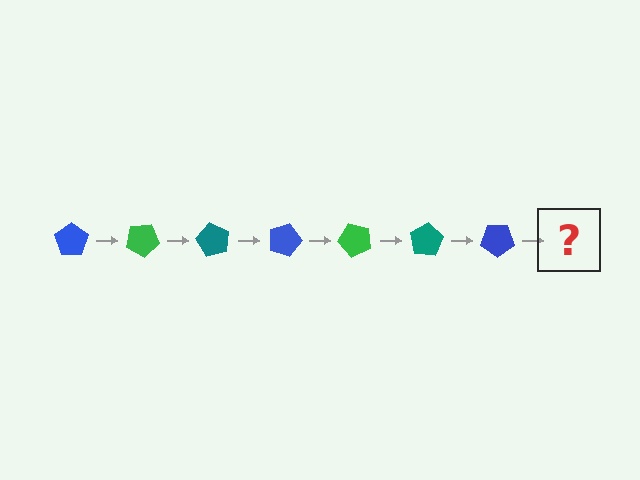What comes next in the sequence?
The next element should be a green pentagon, rotated 210 degrees from the start.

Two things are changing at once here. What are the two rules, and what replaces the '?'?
The two rules are that it rotates 30 degrees each step and the color cycles through blue, green, and teal. The '?' should be a green pentagon, rotated 210 degrees from the start.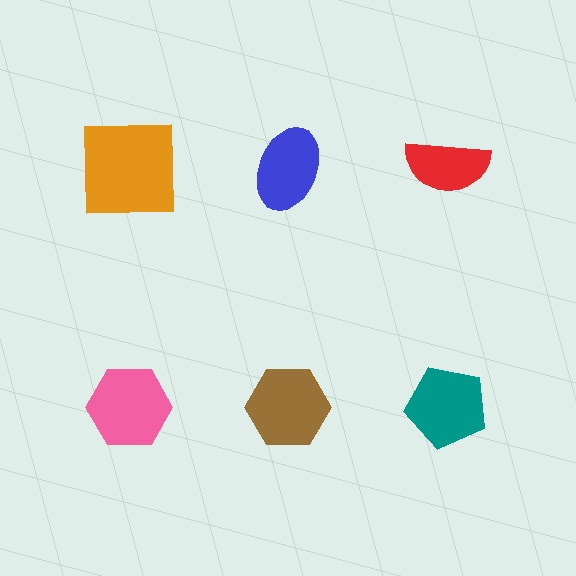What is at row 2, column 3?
A teal pentagon.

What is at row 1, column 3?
A red semicircle.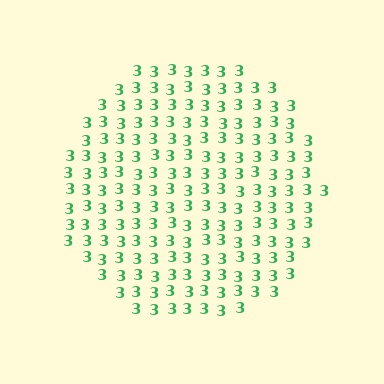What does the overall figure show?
The overall figure shows a circle.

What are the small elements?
The small elements are digit 3's.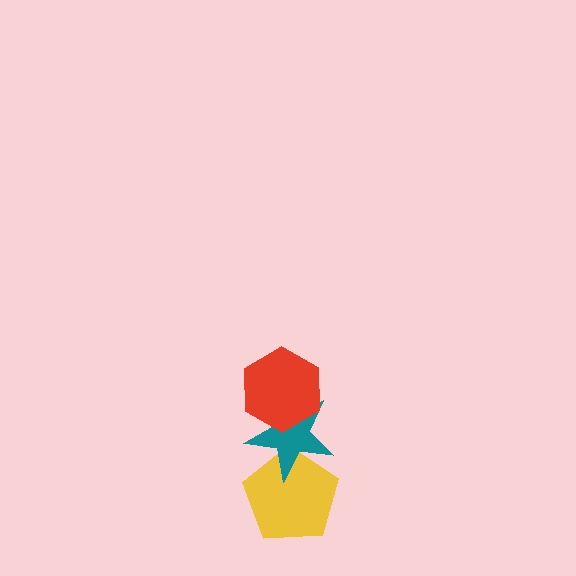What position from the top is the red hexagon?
The red hexagon is 1st from the top.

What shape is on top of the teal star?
The red hexagon is on top of the teal star.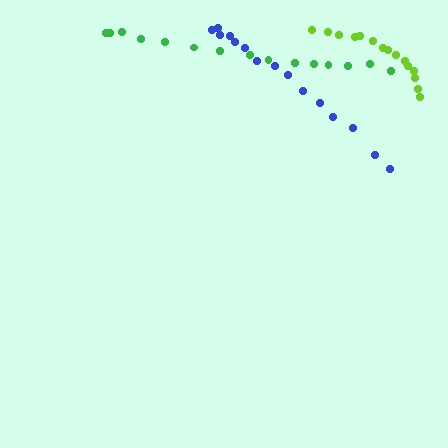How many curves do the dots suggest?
There are 3 distinct paths.